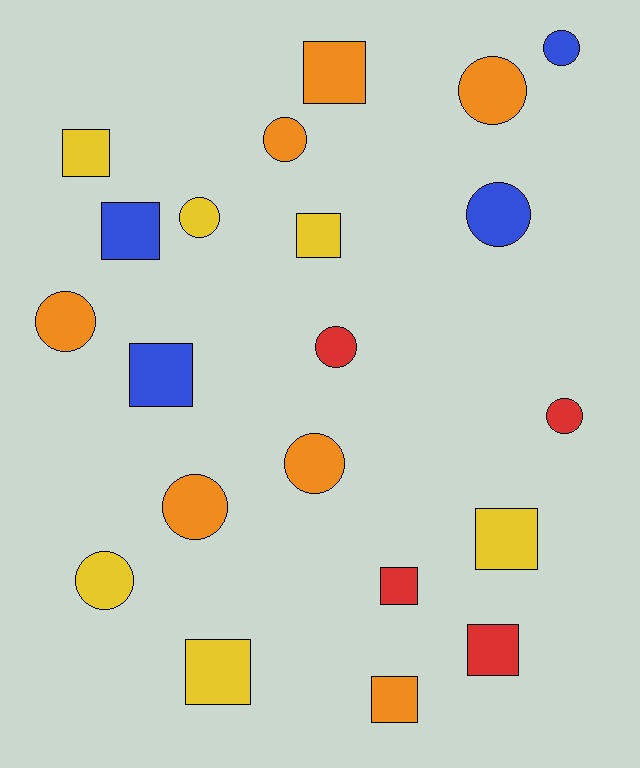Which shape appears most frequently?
Circle, with 11 objects.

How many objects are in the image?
There are 21 objects.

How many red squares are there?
There are 2 red squares.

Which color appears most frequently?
Orange, with 7 objects.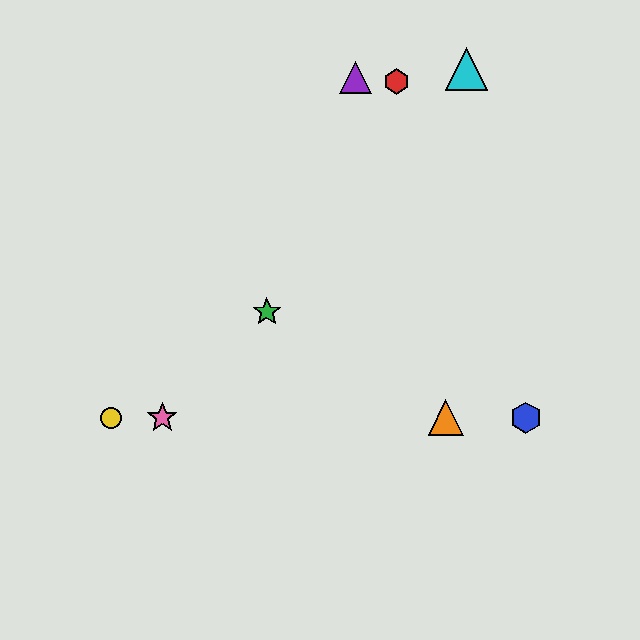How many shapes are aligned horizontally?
4 shapes (the blue hexagon, the yellow circle, the orange triangle, the pink star) are aligned horizontally.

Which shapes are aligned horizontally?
The blue hexagon, the yellow circle, the orange triangle, the pink star are aligned horizontally.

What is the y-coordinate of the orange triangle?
The orange triangle is at y≈418.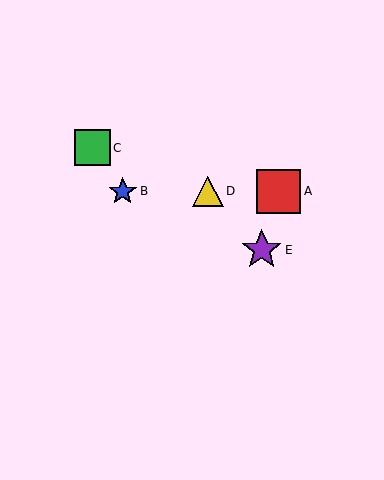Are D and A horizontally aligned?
Yes, both are at y≈191.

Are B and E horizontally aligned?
No, B is at y≈191 and E is at y≈250.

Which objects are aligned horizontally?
Objects A, B, D are aligned horizontally.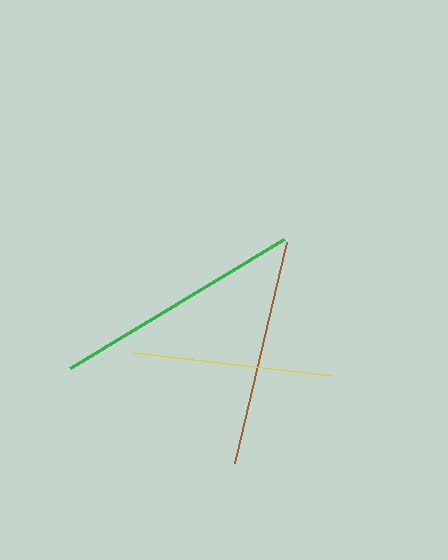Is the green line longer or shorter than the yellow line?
The green line is longer than the yellow line.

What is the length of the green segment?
The green segment is approximately 250 pixels long.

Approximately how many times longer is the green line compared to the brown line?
The green line is approximately 1.1 times the length of the brown line.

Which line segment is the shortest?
The yellow line is the shortest at approximately 199 pixels.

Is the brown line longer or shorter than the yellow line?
The brown line is longer than the yellow line.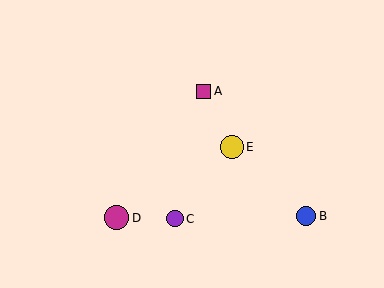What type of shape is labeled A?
Shape A is a magenta square.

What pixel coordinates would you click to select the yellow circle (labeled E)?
Click at (232, 147) to select the yellow circle E.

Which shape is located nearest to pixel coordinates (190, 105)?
The magenta square (labeled A) at (203, 91) is nearest to that location.